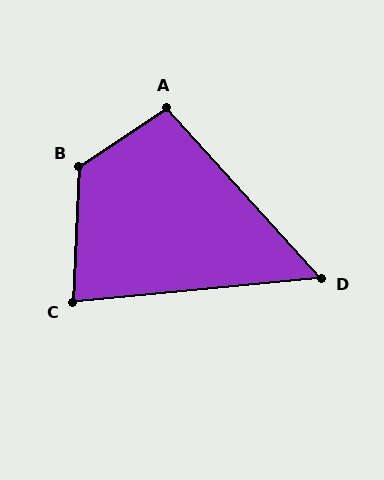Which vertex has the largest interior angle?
B, at approximately 126 degrees.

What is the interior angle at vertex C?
Approximately 82 degrees (acute).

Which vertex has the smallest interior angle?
D, at approximately 54 degrees.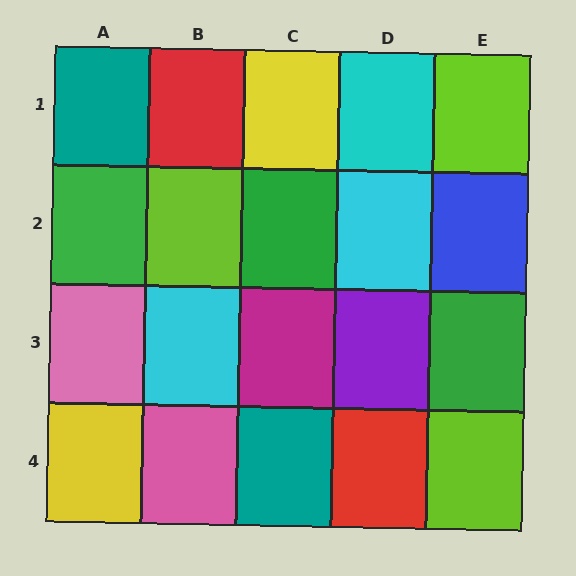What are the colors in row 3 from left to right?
Pink, cyan, magenta, purple, green.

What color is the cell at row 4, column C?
Teal.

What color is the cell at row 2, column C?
Green.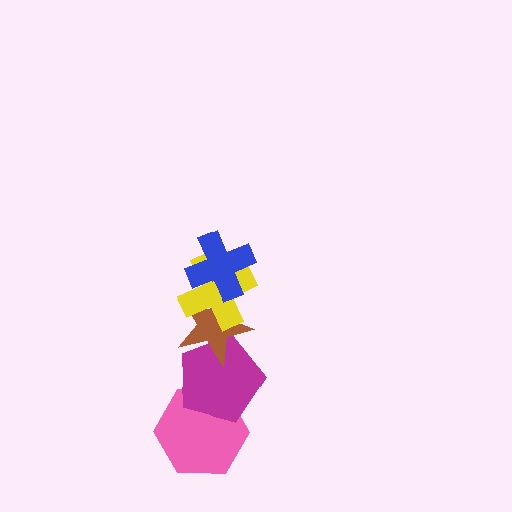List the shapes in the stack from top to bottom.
From top to bottom: the blue cross, the yellow cross, the brown star, the magenta pentagon, the pink hexagon.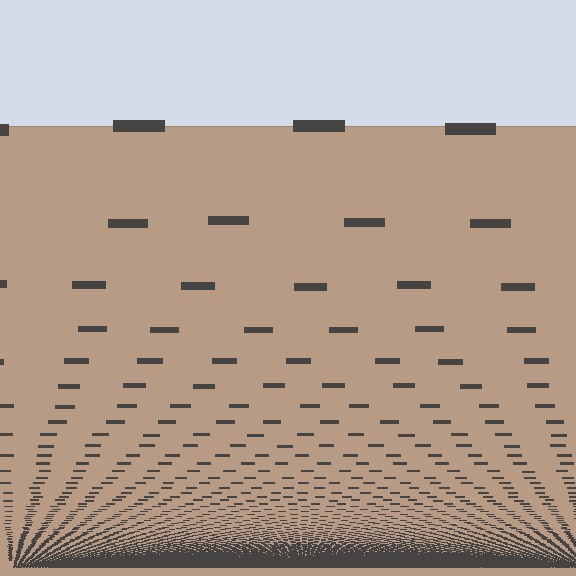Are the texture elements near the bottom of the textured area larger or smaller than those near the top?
Smaller. The gradient is inverted — elements near the bottom are smaller and denser.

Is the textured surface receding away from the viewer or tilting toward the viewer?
The surface appears to tilt toward the viewer. Texture elements get larger and sparser toward the top.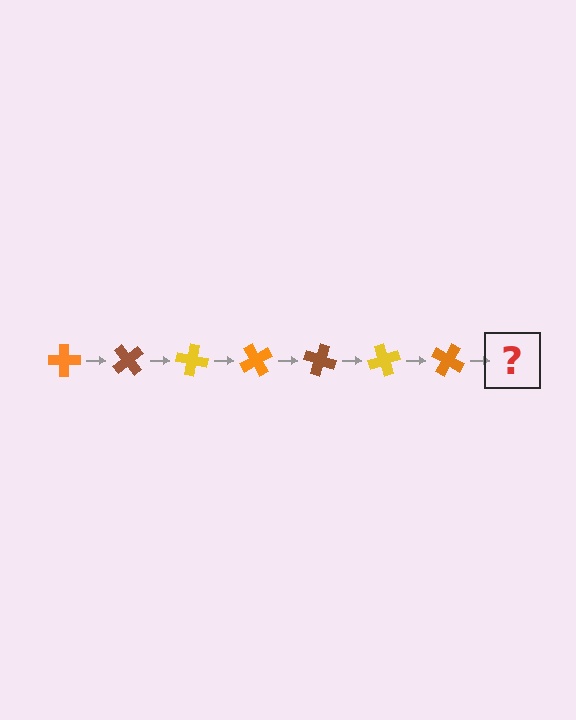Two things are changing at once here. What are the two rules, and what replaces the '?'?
The two rules are that it rotates 50 degrees each step and the color cycles through orange, brown, and yellow. The '?' should be a brown cross, rotated 350 degrees from the start.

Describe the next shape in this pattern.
It should be a brown cross, rotated 350 degrees from the start.